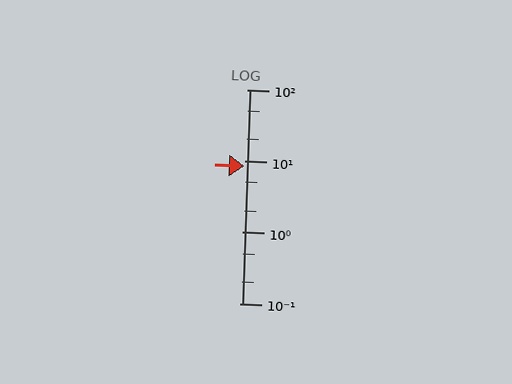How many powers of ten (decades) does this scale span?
The scale spans 3 decades, from 0.1 to 100.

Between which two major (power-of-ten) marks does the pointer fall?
The pointer is between 1 and 10.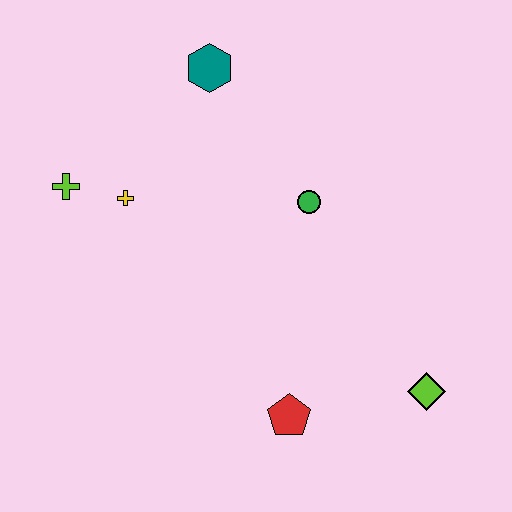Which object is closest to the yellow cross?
The lime cross is closest to the yellow cross.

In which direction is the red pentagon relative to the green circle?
The red pentagon is below the green circle.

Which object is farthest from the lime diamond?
The lime cross is farthest from the lime diamond.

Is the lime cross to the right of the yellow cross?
No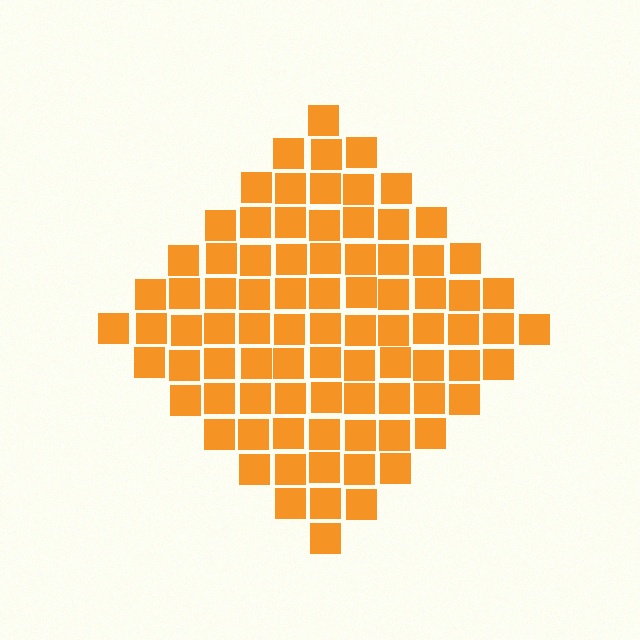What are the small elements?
The small elements are squares.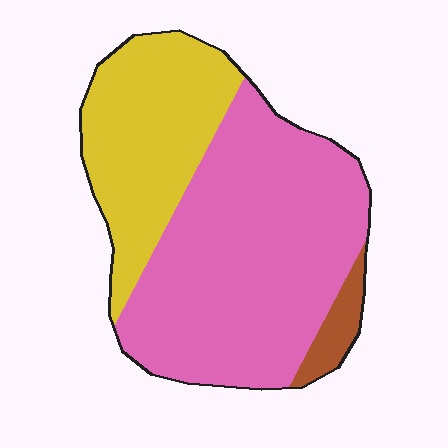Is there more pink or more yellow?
Pink.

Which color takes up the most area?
Pink, at roughly 60%.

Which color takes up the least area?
Brown, at roughly 5%.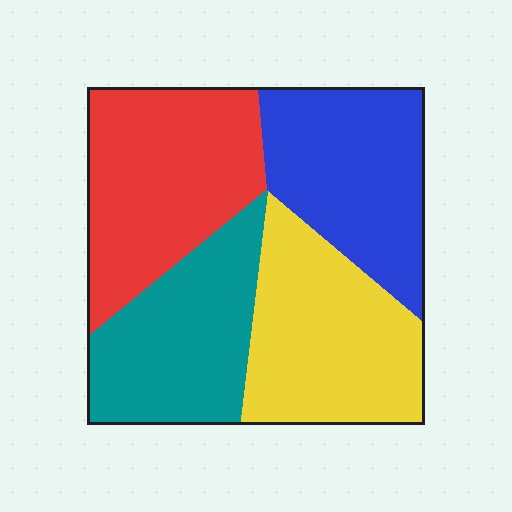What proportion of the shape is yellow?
Yellow covers 26% of the shape.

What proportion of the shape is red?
Red takes up between a quarter and a half of the shape.